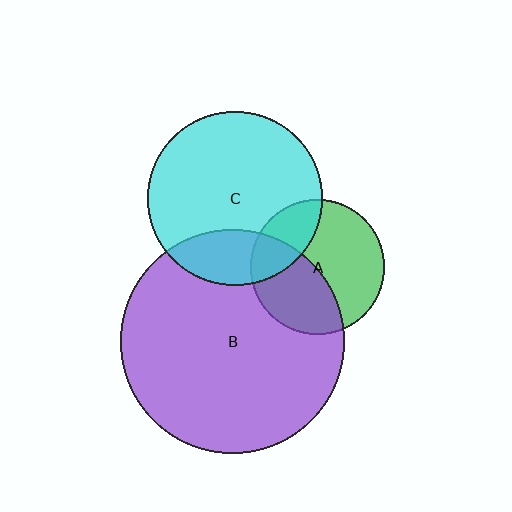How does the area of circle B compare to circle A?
Approximately 2.8 times.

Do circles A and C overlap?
Yes.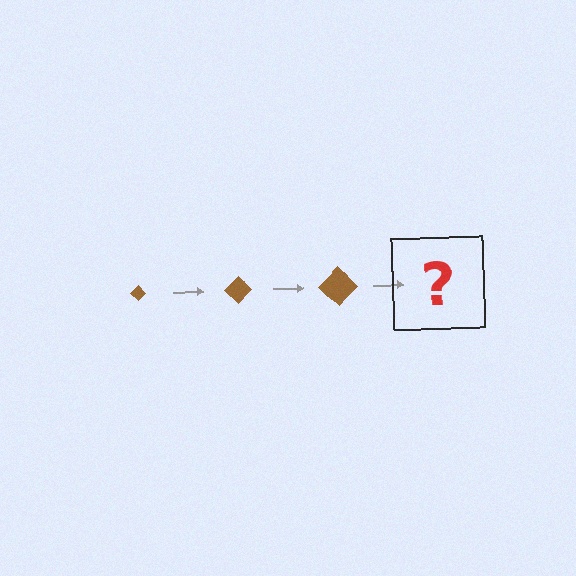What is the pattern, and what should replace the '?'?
The pattern is that the diamond gets progressively larger each step. The '?' should be a brown diamond, larger than the previous one.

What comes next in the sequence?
The next element should be a brown diamond, larger than the previous one.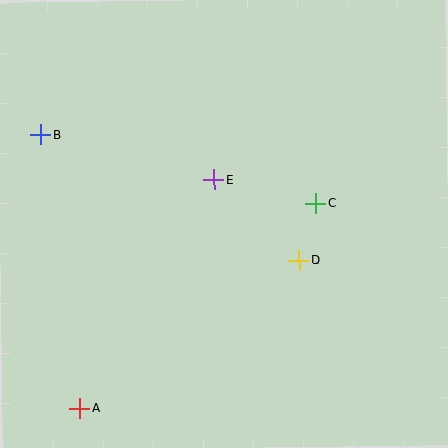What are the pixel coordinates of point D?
Point D is at (299, 260).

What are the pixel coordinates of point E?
Point E is at (214, 180).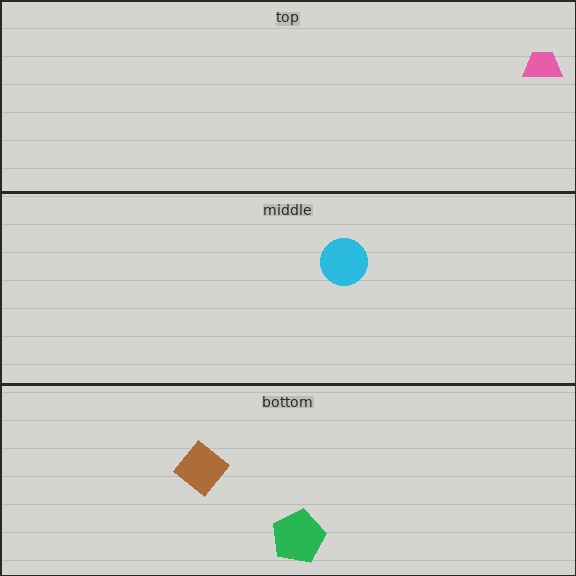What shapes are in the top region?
The pink trapezoid.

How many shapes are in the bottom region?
2.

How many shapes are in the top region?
1.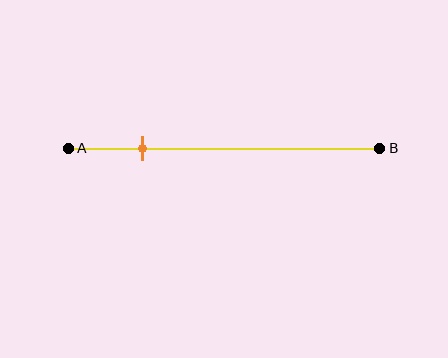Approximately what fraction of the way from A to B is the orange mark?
The orange mark is approximately 25% of the way from A to B.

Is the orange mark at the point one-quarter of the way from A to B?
Yes, the mark is approximately at the one-quarter point.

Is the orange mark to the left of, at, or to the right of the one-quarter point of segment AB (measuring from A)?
The orange mark is approximately at the one-quarter point of segment AB.